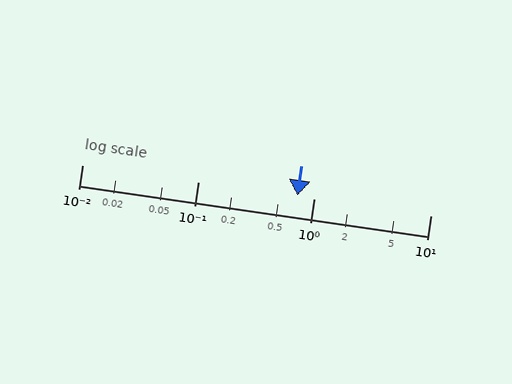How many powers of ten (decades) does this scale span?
The scale spans 3 decades, from 0.01 to 10.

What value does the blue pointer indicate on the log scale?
The pointer indicates approximately 0.71.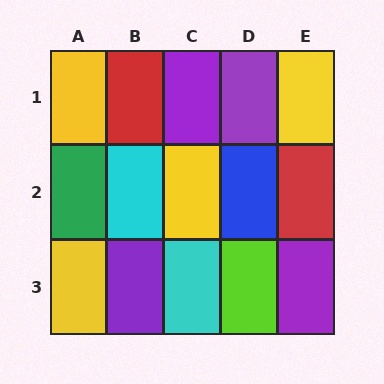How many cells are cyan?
2 cells are cyan.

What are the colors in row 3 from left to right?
Yellow, purple, cyan, lime, purple.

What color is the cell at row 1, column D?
Purple.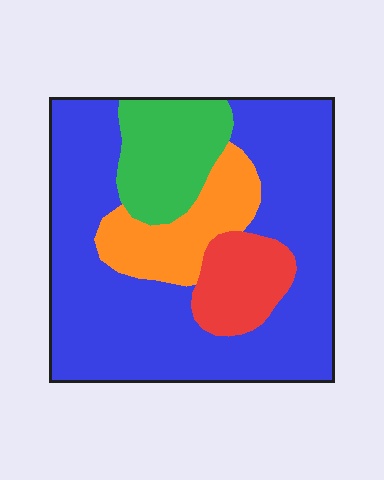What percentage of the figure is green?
Green covers around 15% of the figure.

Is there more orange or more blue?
Blue.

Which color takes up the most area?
Blue, at roughly 60%.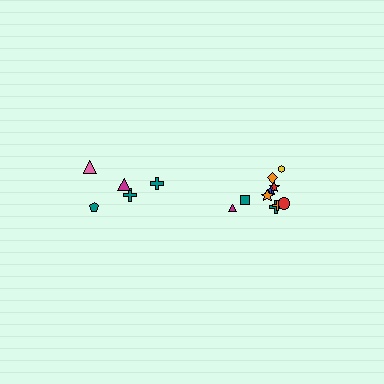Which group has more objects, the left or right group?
The right group.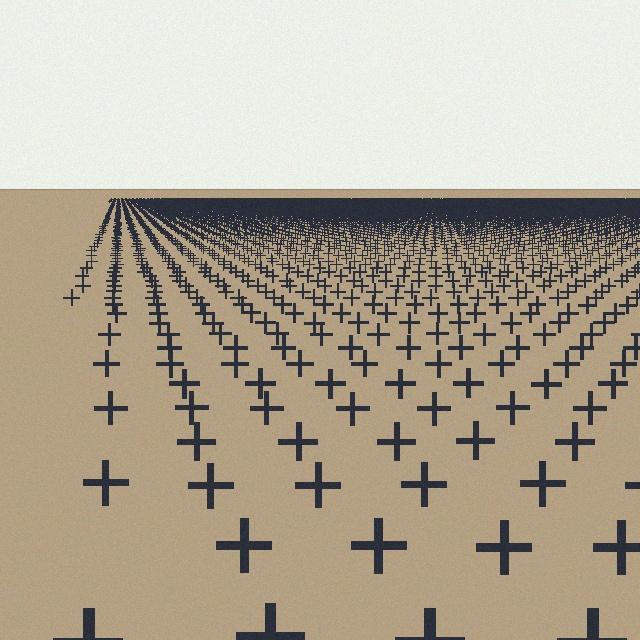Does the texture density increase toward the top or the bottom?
Density increases toward the top.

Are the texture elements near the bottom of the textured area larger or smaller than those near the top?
Larger. Near the bottom, elements are closer to the viewer and appear at a bigger on-screen size.